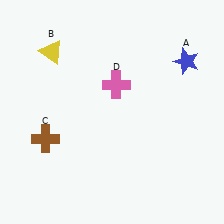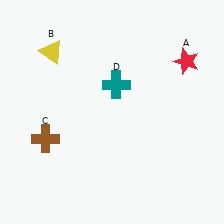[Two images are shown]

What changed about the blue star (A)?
In Image 1, A is blue. In Image 2, it changed to red.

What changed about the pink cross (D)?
In Image 1, D is pink. In Image 2, it changed to teal.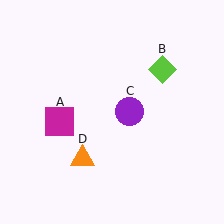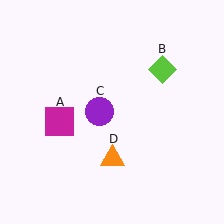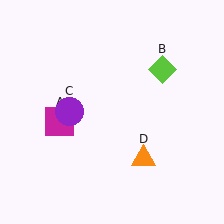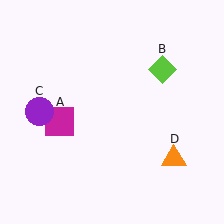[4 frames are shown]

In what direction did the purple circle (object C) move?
The purple circle (object C) moved left.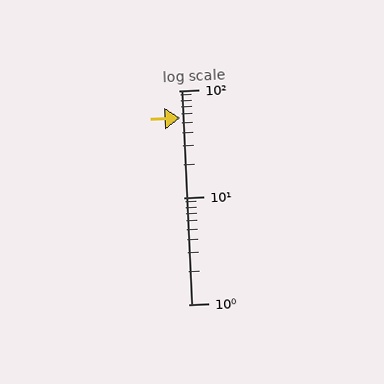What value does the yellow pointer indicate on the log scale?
The pointer indicates approximately 55.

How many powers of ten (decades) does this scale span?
The scale spans 2 decades, from 1 to 100.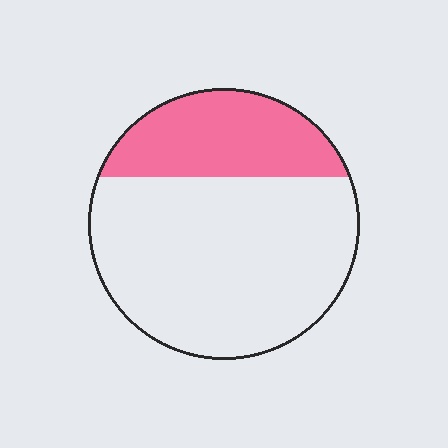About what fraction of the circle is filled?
About one quarter (1/4).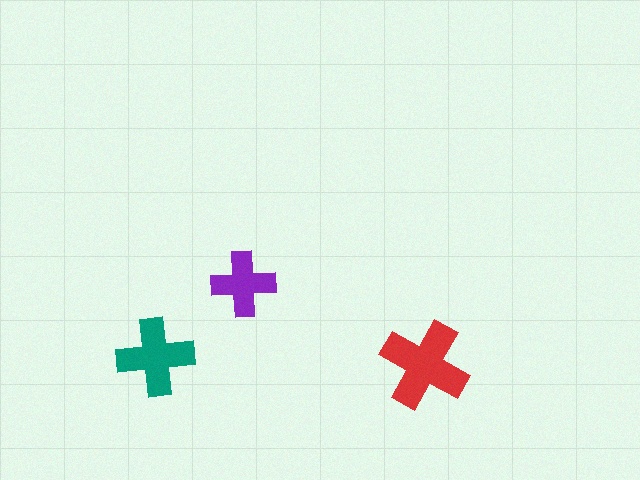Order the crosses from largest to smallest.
the red one, the teal one, the purple one.